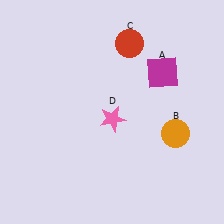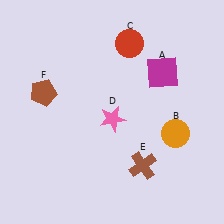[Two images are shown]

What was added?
A brown cross (E), a brown pentagon (F) were added in Image 2.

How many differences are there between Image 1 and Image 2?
There are 2 differences between the two images.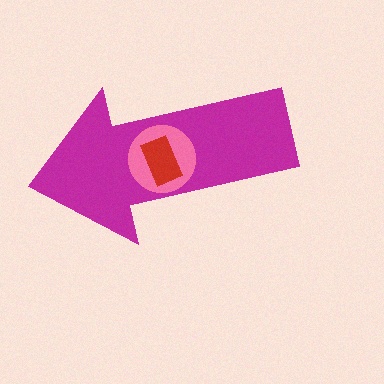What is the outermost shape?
The magenta arrow.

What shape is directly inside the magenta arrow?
The pink circle.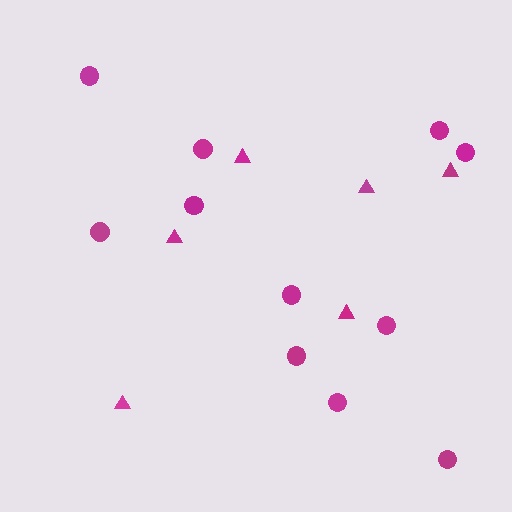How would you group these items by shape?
There are 2 groups: one group of triangles (6) and one group of circles (11).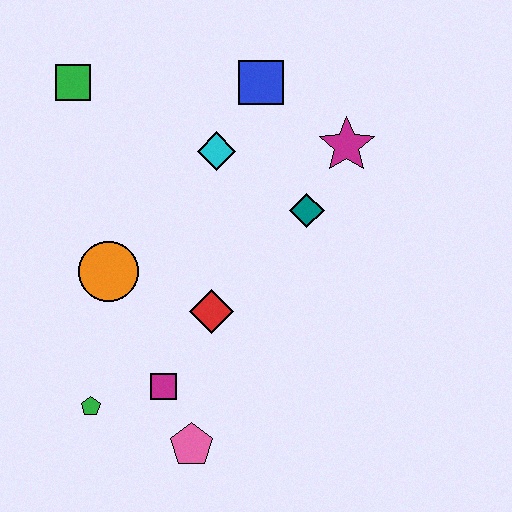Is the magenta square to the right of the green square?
Yes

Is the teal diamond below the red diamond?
No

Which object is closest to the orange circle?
The red diamond is closest to the orange circle.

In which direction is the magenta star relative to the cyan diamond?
The magenta star is to the right of the cyan diamond.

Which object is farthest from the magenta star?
The green pentagon is farthest from the magenta star.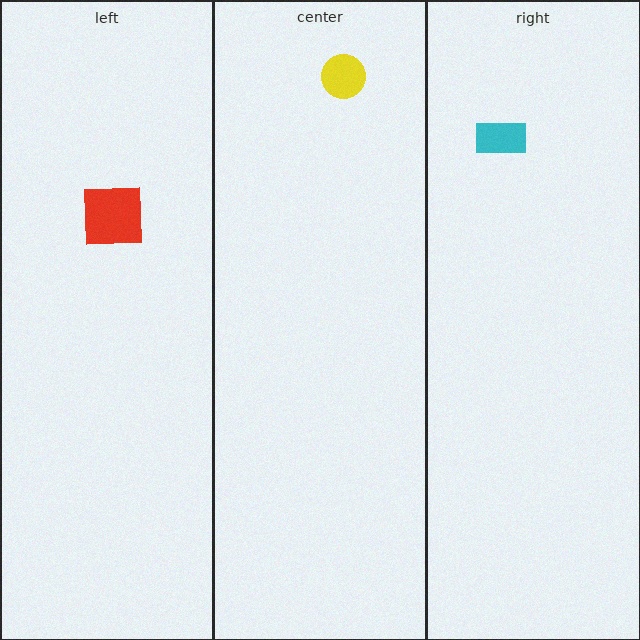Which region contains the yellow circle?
The center region.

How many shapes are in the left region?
1.